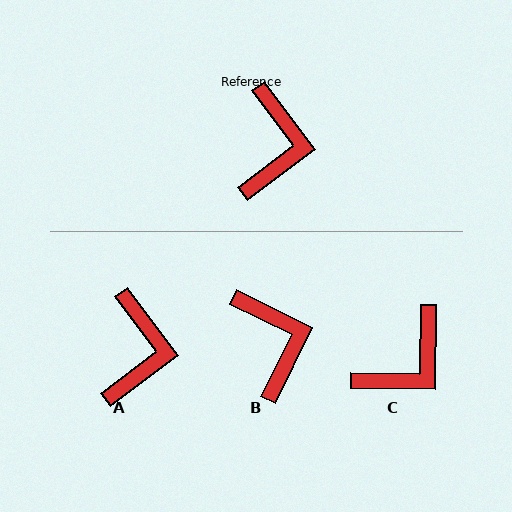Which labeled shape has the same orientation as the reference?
A.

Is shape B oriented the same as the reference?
No, it is off by about 27 degrees.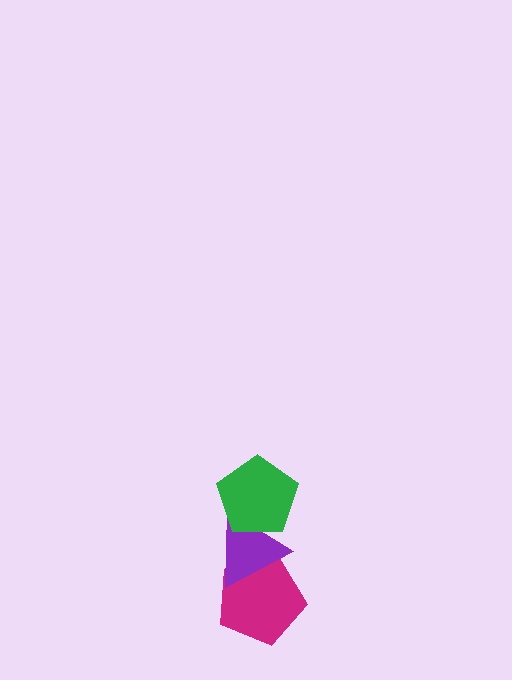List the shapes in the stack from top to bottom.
From top to bottom: the green pentagon, the purple triangle, the magenta pentagon.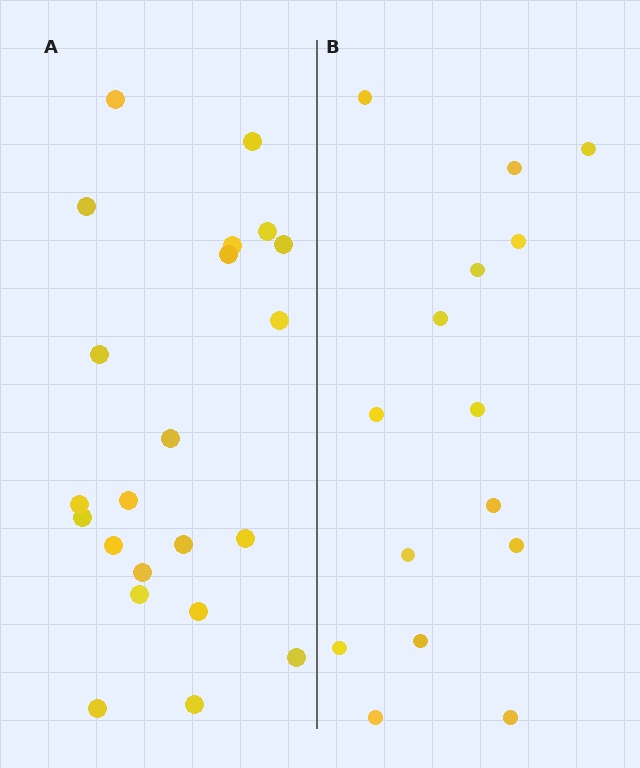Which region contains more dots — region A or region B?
Region A (the left region) has more dots.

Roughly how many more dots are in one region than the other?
Region A has roughly 8 or so more dots than region B.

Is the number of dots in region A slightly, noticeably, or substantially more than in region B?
Region A has substantially more. The ratio is roughly 1.5 to 1.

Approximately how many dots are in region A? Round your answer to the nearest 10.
About 20 dots. (The exact count is 22, which rounds to 20.)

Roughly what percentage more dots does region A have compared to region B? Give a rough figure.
About 45% more.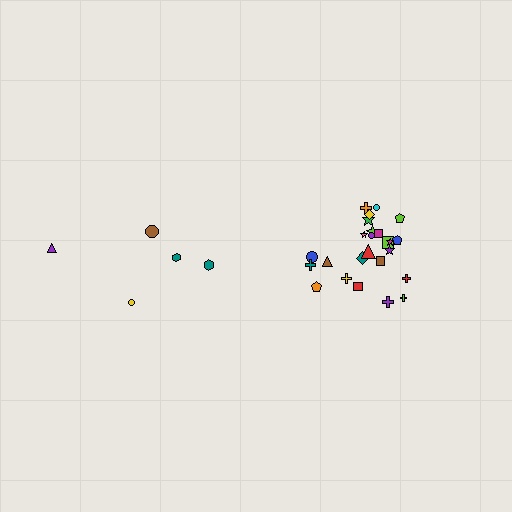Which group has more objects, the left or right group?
The right group.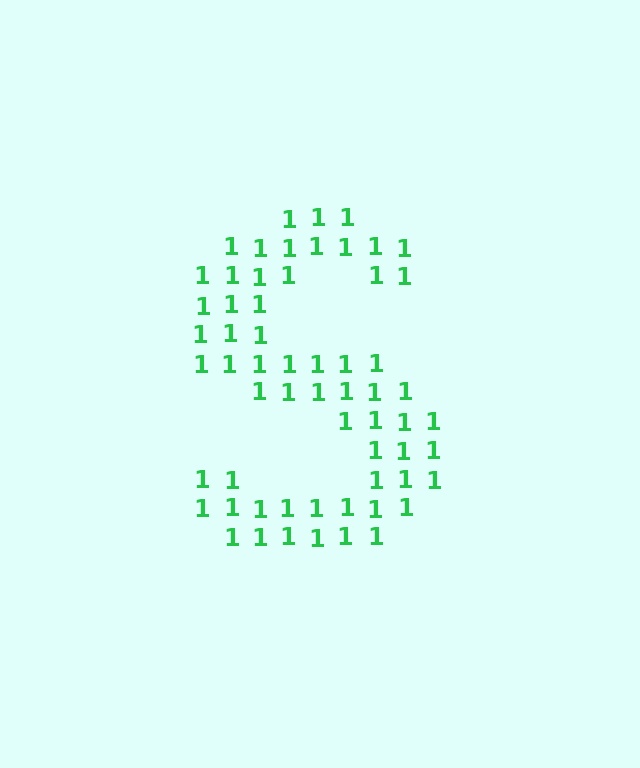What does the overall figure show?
The overall figure shows the letter S.